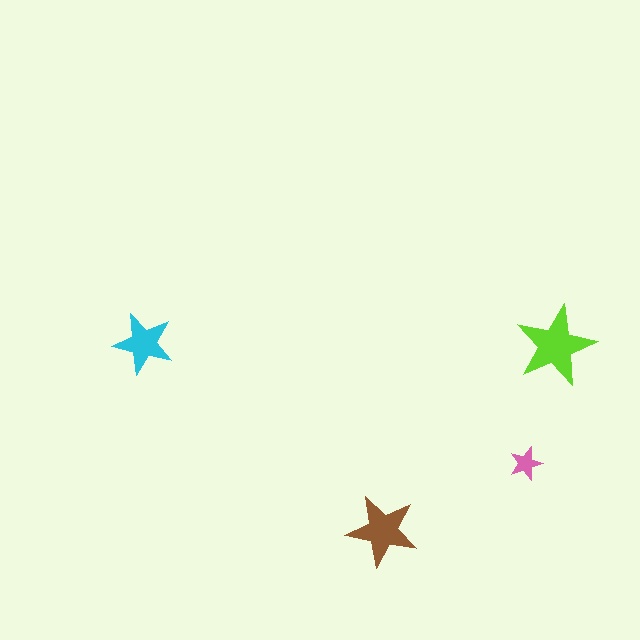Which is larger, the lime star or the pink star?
The lime one.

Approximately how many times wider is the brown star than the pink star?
About 2 times wider.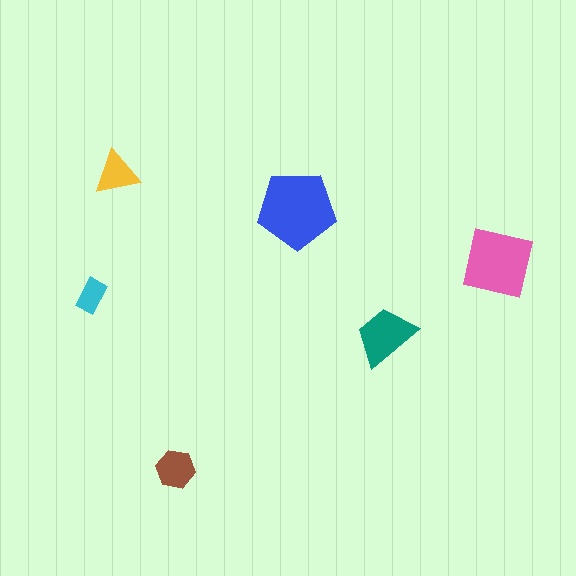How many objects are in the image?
There are 6 objects in the image.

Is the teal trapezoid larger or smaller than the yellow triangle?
Larger.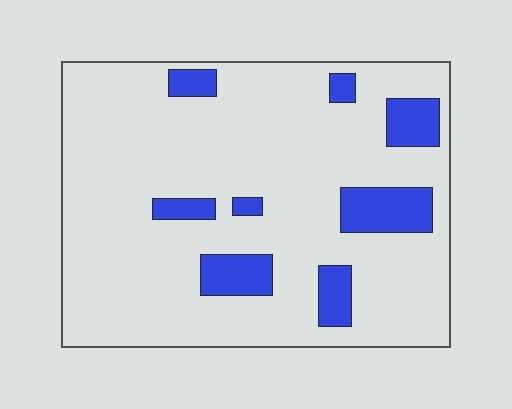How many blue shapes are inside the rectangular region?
8.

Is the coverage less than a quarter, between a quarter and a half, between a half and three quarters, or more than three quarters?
Less than a quarter.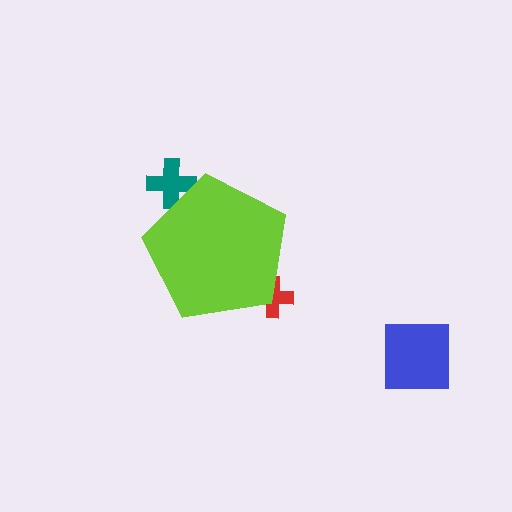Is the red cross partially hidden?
Yes, the red cross is partially hidden behind the lime pentagon.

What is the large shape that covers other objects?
A lime pentagon.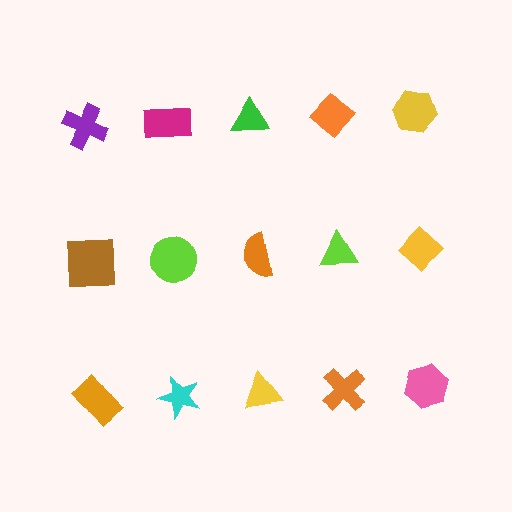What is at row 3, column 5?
A pink hexagon.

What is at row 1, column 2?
A magenta rectangle.